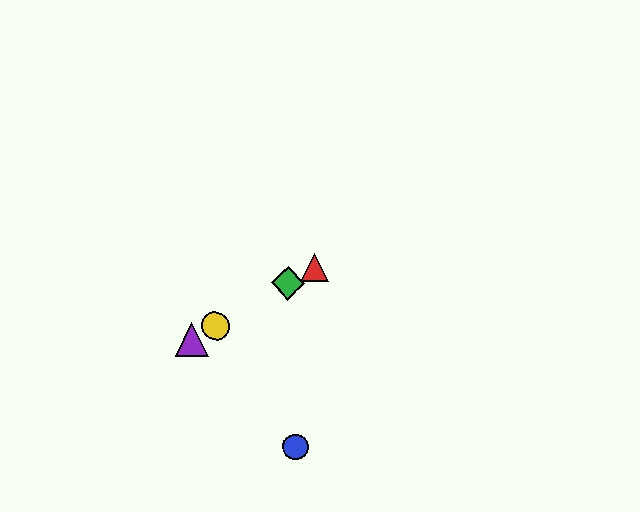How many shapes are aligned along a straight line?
4 shapes (the red triangle, the green diamond, the yellow circle, the purple triangle) are aligned along a straight line.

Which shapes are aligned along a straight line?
The red triangle, the green diamond, the yellow circle, the purple triangle are aligned along a straight line.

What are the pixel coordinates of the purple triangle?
The purple triangle is at (192, 340).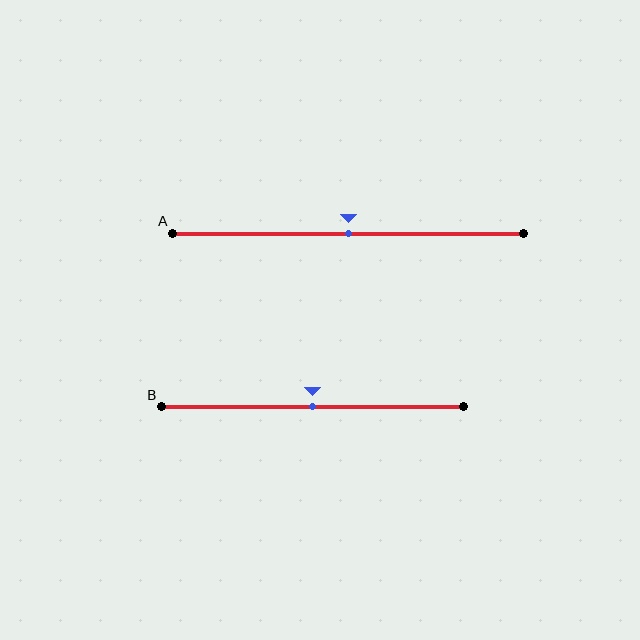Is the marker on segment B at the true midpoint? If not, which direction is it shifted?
Yes, the marker on segment B is at the true midpoint.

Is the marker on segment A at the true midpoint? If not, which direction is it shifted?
Yes, the marker on segment A is at the true midpoint.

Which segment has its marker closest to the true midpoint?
Segment A has its marker closest to the true midpoint.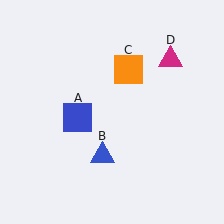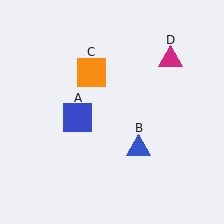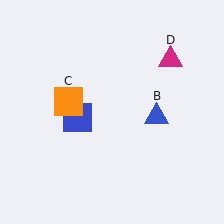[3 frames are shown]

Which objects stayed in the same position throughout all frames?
Blue square (object A) and magenta triangle (object D) remained stationary.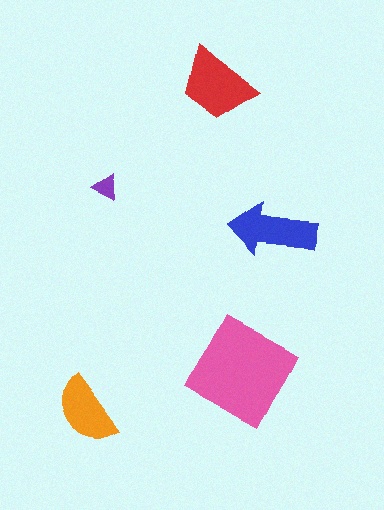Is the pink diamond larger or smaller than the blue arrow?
Larger.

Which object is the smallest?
The purple triangle.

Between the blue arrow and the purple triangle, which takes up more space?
The blue arrow.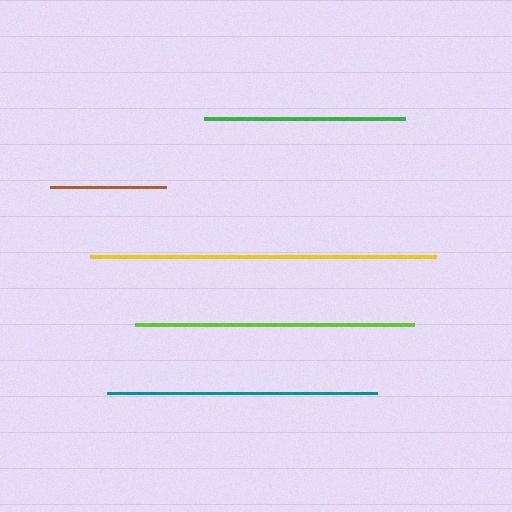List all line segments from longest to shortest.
From longest to shortest: yellow, lime, teal, green, brown.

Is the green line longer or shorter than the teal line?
The teal line is longer than the green line.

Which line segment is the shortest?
The brown line is the shortest at approximately 116 pixels.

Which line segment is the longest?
The yellow line is the longest at approximately 346 pixels.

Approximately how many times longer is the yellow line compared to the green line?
The yellow line is approximately 1.7 times the length of the green line.